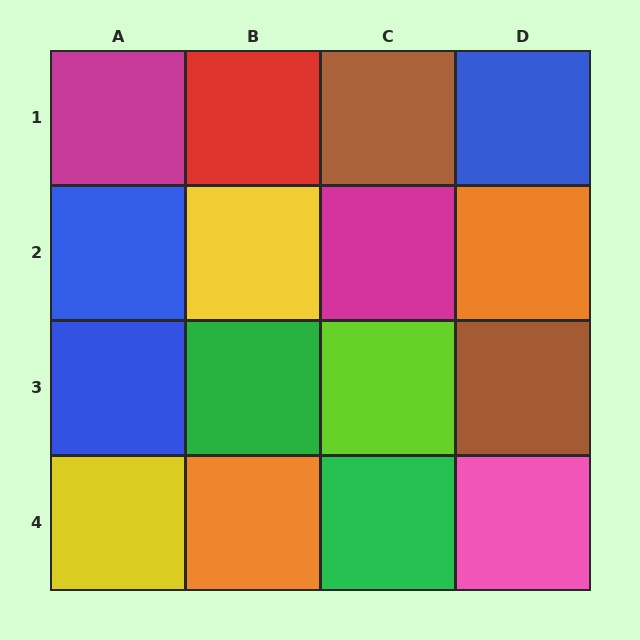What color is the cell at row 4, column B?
Orange.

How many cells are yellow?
2 cells are yellow.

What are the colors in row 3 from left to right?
Blue, green, lime, brown.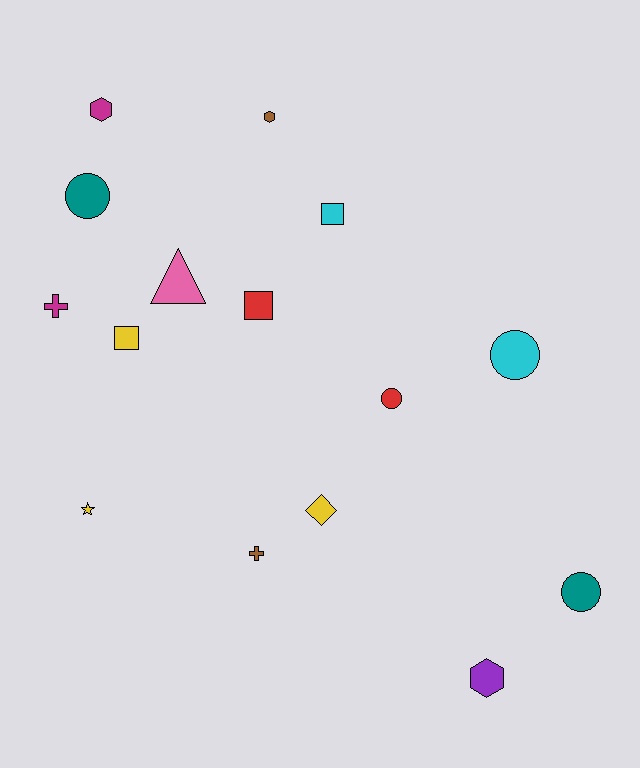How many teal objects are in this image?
There are 2 teal objects.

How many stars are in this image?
There is 1 star.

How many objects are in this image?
There are 15 objects.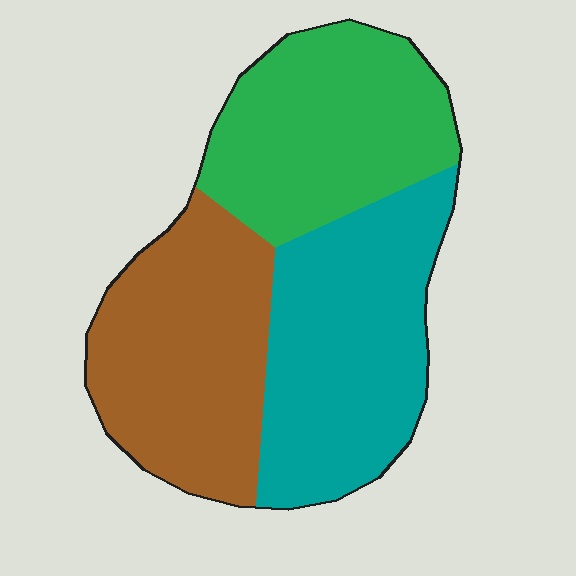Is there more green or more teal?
Teal.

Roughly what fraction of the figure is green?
Green covers 31% of the figure.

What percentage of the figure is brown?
Brown covers around 35% of the figure.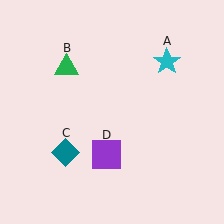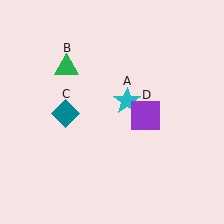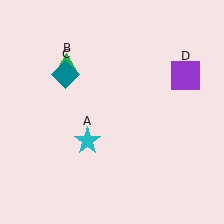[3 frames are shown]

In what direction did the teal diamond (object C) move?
The teal diamond (object C) moved up.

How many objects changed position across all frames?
3 objects changed position: cyan star (object A), teal diamond (object C), purple square (object D).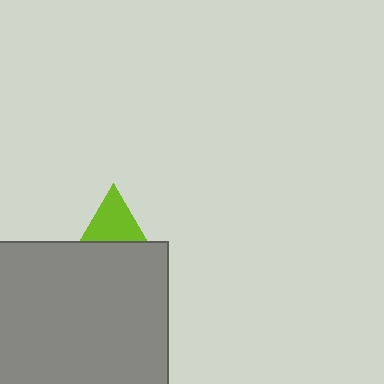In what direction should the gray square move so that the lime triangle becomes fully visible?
The gray square should move down. That is the shortest direction to clear the overlap and leave the lime triangle fully visible.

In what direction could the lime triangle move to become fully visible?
The lime triangle could move up. That would shift it out from behind the gray square entirely.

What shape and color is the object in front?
The object in front is a gray square.